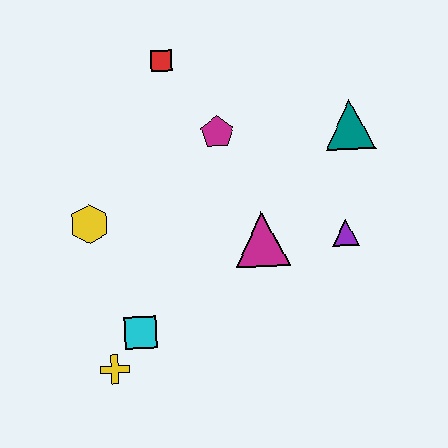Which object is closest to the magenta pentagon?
The red square is closest to the magenta pentagon.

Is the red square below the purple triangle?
No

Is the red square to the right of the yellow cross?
Yes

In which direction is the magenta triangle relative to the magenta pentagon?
The magenta triangle is below the magenta pentagon.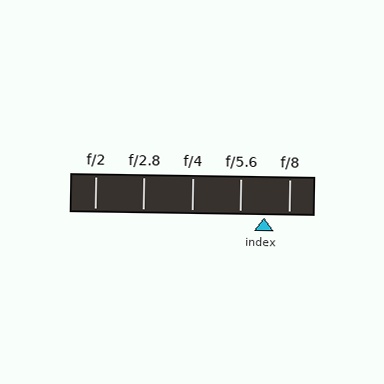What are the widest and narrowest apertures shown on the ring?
The widest aperture shown is f/2 and the narrowest is f/8.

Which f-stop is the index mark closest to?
The index mark is closest to f/5.6.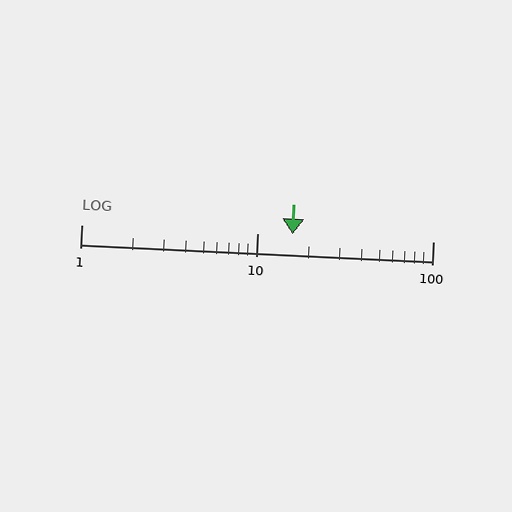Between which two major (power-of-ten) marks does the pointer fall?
The pointer is between 10 and 100.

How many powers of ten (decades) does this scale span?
The scale spans 2 decades, from 1 to 100.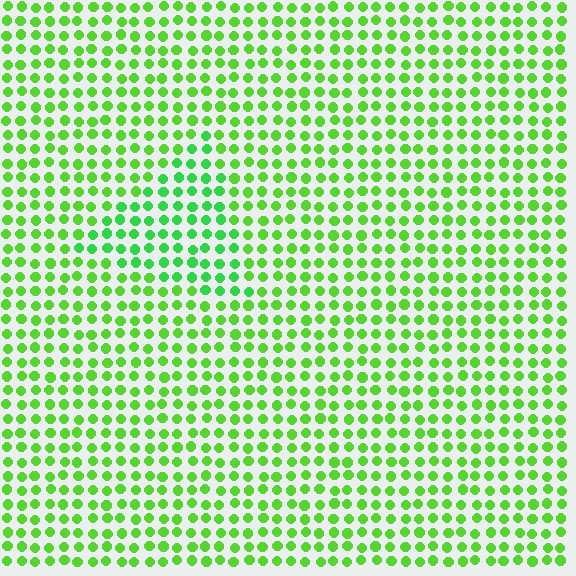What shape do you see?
I see a triangle.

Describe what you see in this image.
The image is filled with small lime elements in a uniform arrangement. A triangle-shaped region is visible where the elements are tinted to a slightly different hue, forming a subtle color boundary.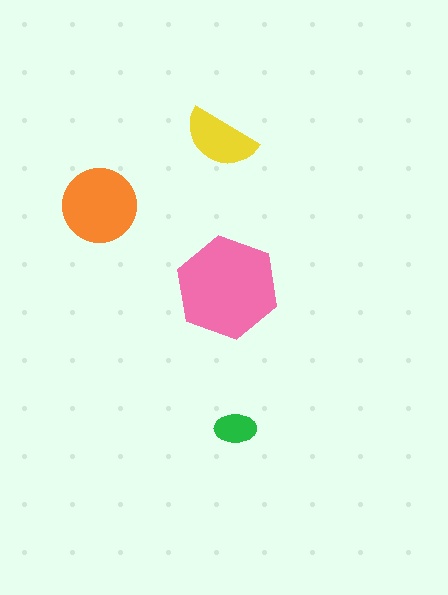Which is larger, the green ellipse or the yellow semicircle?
The yellow semicircle.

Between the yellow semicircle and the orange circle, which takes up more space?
The orange circle.